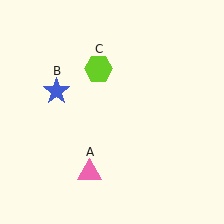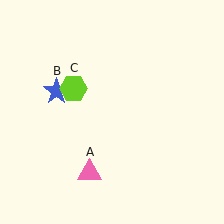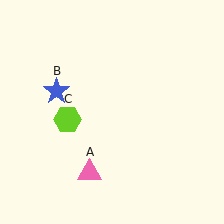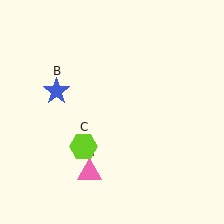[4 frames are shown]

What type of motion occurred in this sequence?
The lime hexagon (object C) rotated counterclockwise around the center of the scene.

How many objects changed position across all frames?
1 object changed position: lime hexagon (object C).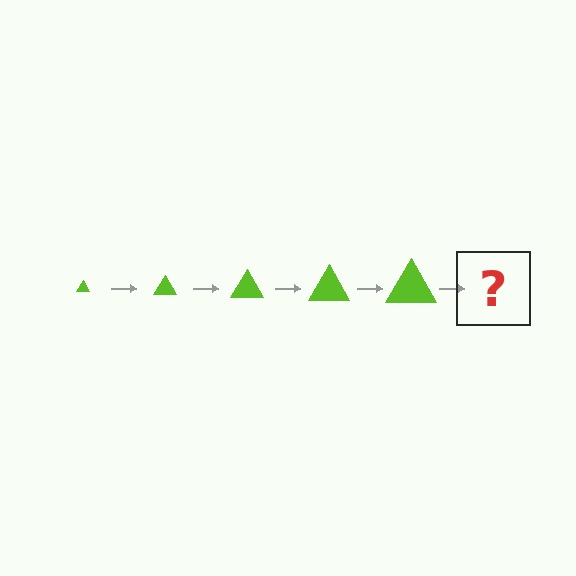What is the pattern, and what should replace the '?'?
The pattern is that the triangle gets progressively larger each step. The '?' should be a lime triangle, larger than the previous one.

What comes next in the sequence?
The next element should be a lime triangle, larger than the previous one.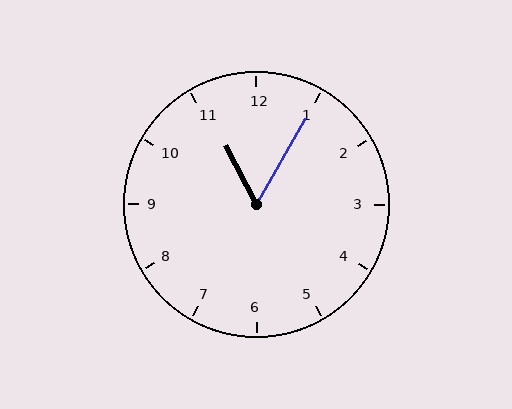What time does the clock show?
11:05.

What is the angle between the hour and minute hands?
Approximately 58 degrees.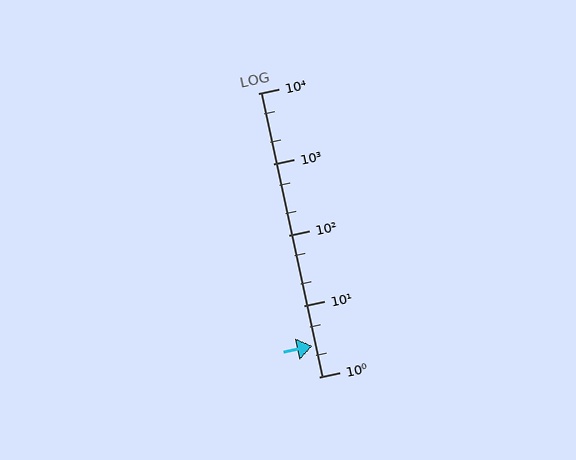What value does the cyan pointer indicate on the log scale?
The pointer indicates approximately 2.7.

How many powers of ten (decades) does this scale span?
The scale spans 4 decades, from 1 to 10000.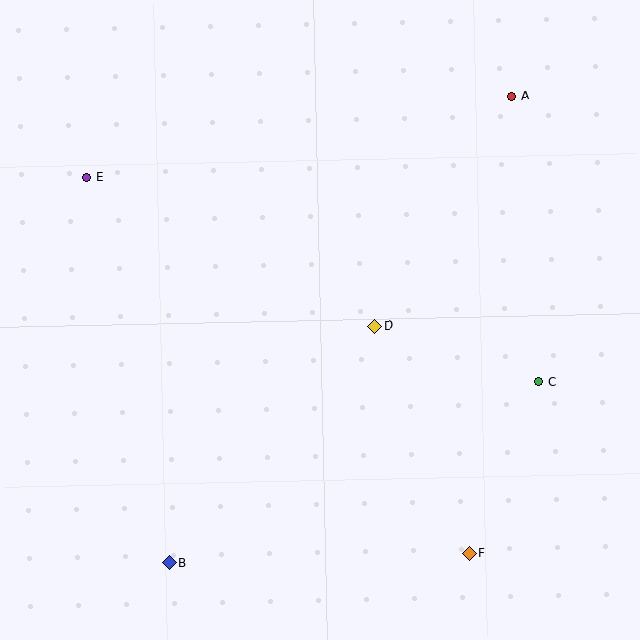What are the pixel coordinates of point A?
Point A is at (512, 96).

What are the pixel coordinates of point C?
Point C is at (539, 382).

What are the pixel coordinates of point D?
Point D is at (375, 326).